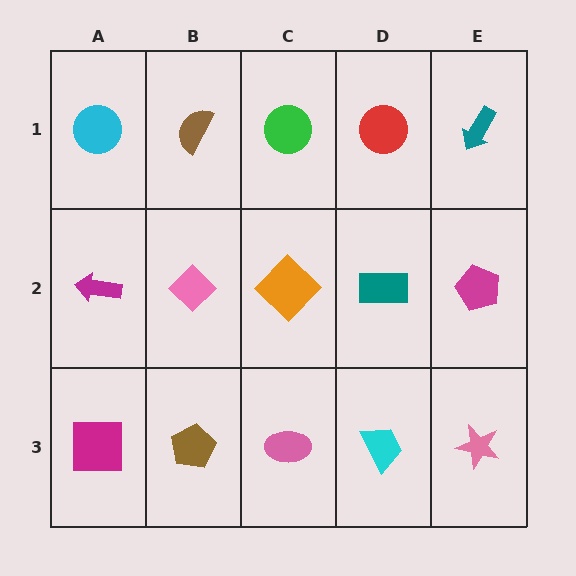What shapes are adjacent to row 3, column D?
A teal rectangle (row 2, column D), a pink ellipse (row 3, column C), a pink star (row 3, column E).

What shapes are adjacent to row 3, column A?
A magenta arrow (row 2, column A), a brown pentagon (row 3, column B).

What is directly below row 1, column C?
An orange diamond.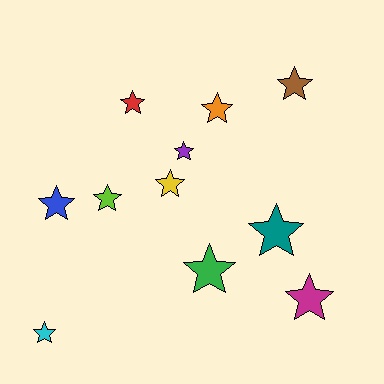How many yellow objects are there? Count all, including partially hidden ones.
There is 1 yellow object.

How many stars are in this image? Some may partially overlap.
There are 11 stars.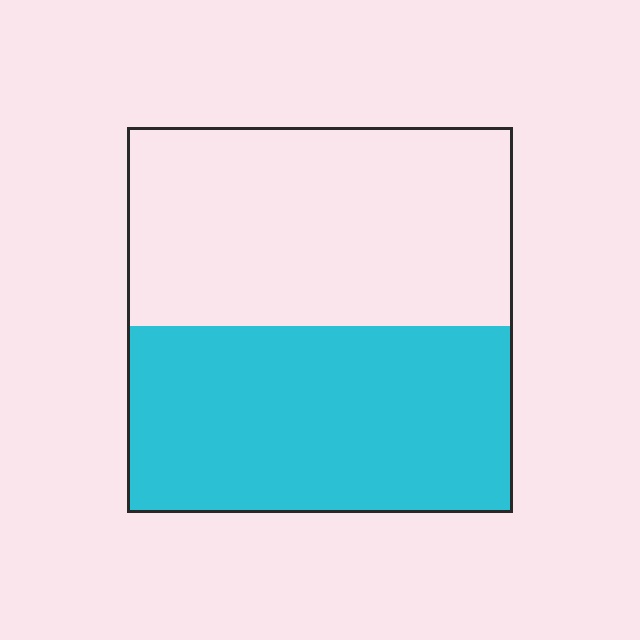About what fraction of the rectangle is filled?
About one half (1/2).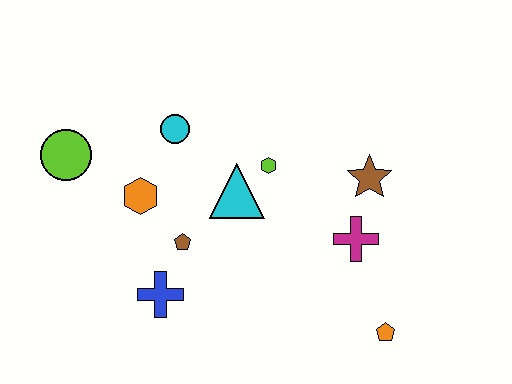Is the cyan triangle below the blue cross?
No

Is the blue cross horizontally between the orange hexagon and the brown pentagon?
Yes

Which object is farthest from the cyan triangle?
The orange pentagon is farthest from the cyan triangle.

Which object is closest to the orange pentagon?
The magenta cross is closest to the orange pentagon.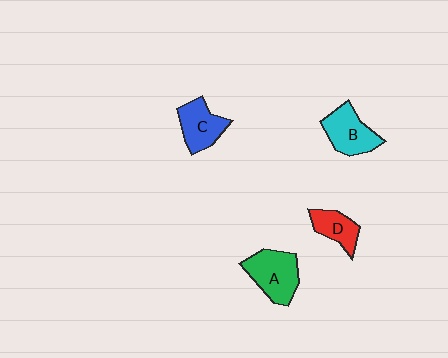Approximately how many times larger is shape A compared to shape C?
Approximately 1.2 times.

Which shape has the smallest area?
Shape D (red).